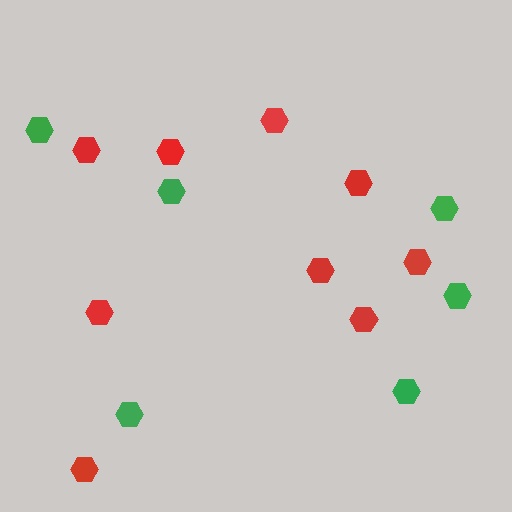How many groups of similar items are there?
There are 2 groups: one group of green hexagons (6) and one group of red hexagons (9).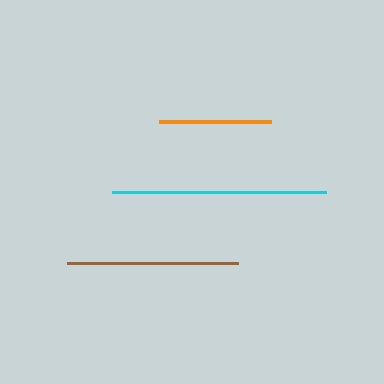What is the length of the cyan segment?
The cyan segment is approximately 215 pixels long.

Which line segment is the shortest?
The orange line is the shortest at approximately 112 pixels.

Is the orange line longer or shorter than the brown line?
The brown line is longer than the orange line.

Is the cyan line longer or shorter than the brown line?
The cyan line is longer than the brown line.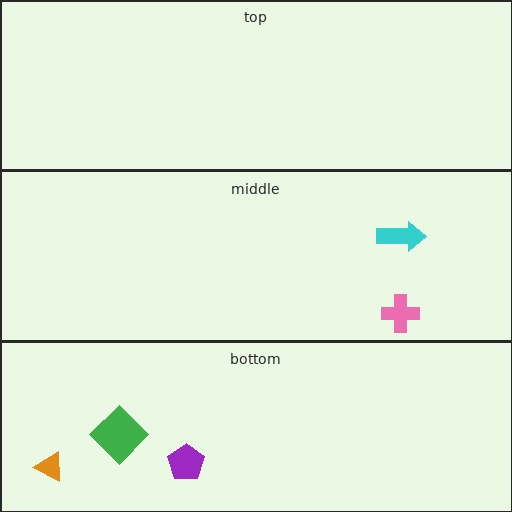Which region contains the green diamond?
The bottom region.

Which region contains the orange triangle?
The bottom region.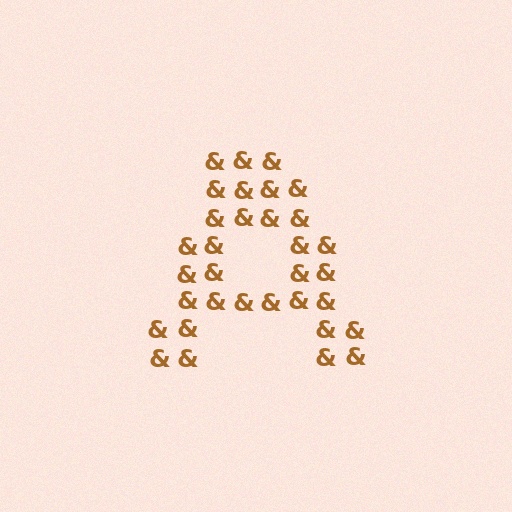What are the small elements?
The small elements are ampersands.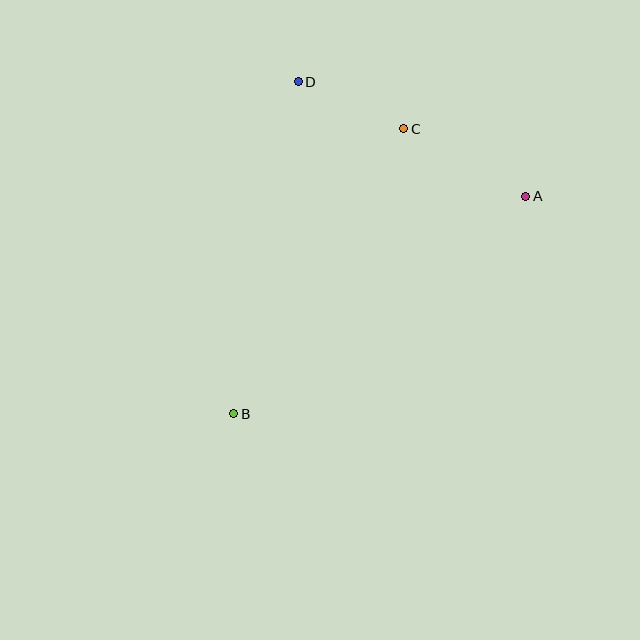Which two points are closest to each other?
Points C and D are closest to each other.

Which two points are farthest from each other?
Points A and B are farthest from each other.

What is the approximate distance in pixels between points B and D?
The distance between B and D is approximately 338 pixels.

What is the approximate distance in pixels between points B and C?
The distance between B and C is approximately 332 pixels.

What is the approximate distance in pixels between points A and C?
The distance between A and C is approximately 139 pixels.